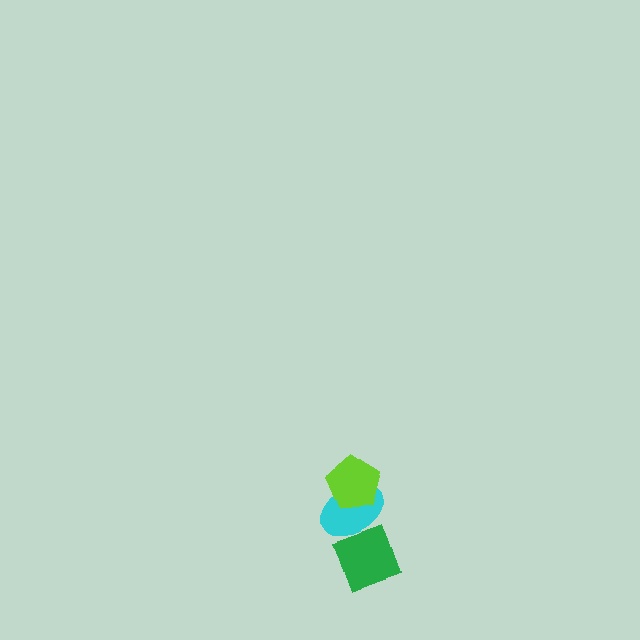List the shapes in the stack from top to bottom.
From top to bottom: the lime pentagon, the cyan ellipse, the green diamond.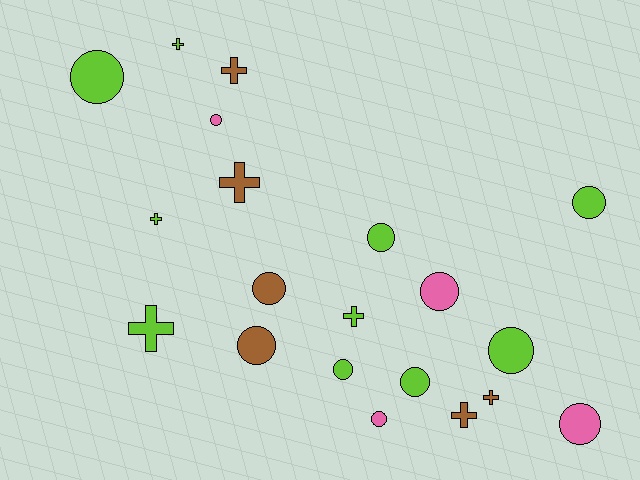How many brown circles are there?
There are 2 brown circles.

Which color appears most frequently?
Lime, with 10 objects.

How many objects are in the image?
There are 20 objects.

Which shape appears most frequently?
Circle, with 12 objects.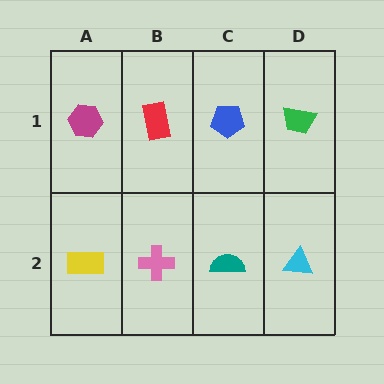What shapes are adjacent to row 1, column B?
A pink cross (row 2, column B), a magenta hexagon (row 1, column A), a blue pentagon (row 1, column C).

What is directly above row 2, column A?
A magenta hexagon.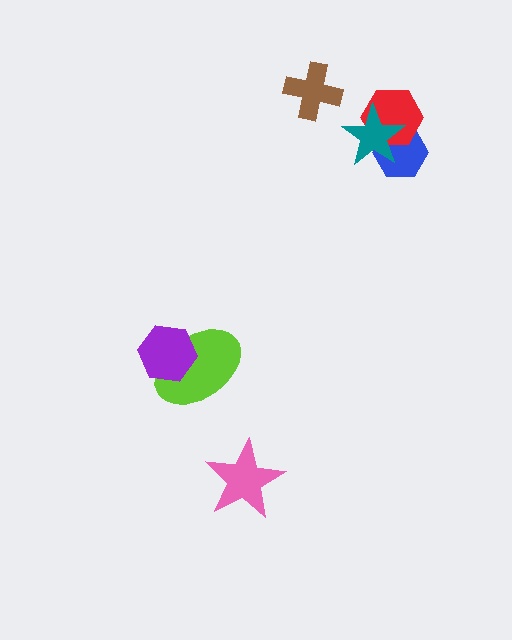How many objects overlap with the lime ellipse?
1 object overlaps with the lime ellipse.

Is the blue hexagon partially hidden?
Yes, it is partially covered by another shape.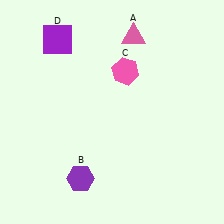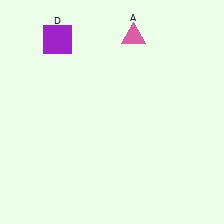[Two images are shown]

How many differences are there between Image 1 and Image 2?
There are 2 differences between the two images.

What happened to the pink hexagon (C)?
The pink hexagon (C) was removed in Image 2. It was in the top-right area of Image 1.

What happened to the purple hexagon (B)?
The purple hexagon (B) was removed in Image 2. It was in the bottom-left area of Image 1.